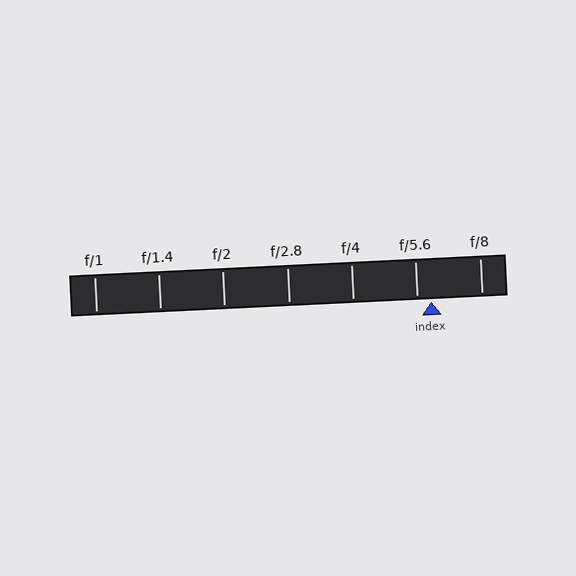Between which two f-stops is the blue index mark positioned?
The index mark is between f/5.6 and f/8.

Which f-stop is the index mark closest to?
The index mark is closest to f/5.6.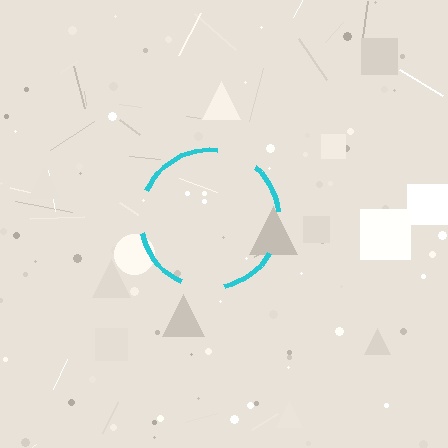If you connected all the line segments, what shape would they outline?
They would outline a circle.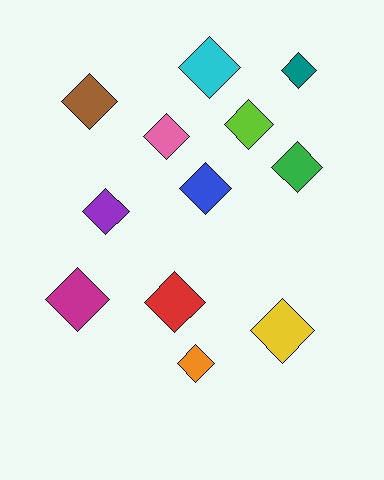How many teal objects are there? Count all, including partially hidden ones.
There is 1 teal object.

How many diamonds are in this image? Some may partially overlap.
There are 12 diamonds.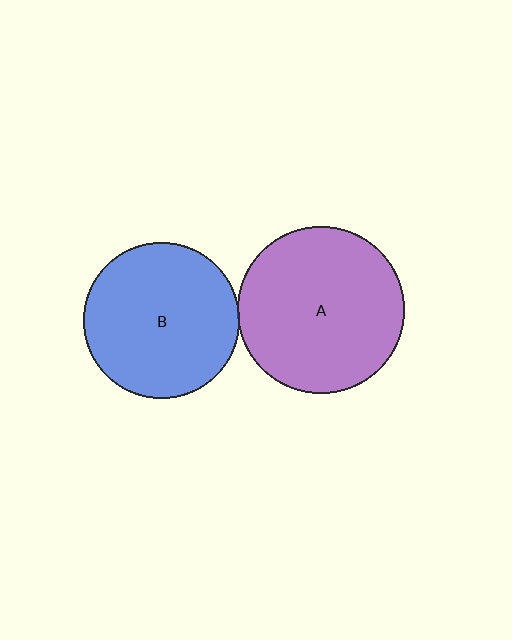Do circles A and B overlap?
Yes.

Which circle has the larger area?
Circle A (purple).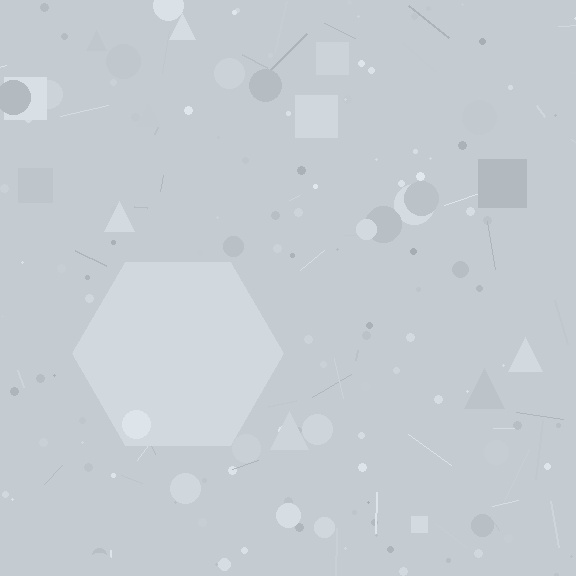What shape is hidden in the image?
A hexagon is hidden in the image.